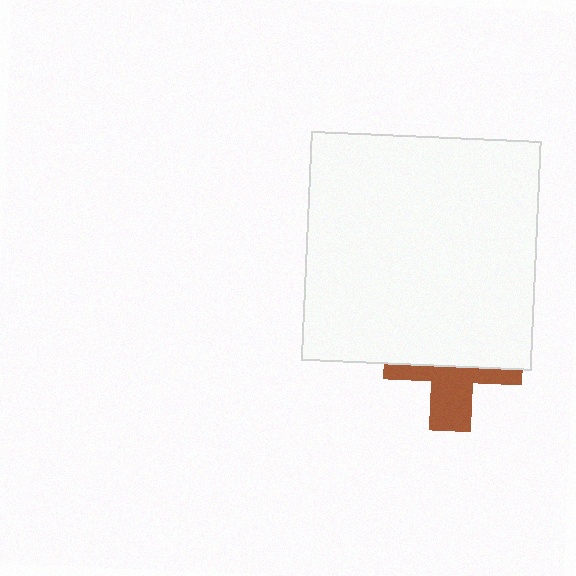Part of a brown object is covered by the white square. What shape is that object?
It is a cross.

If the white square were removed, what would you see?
You would see the complete brown cross.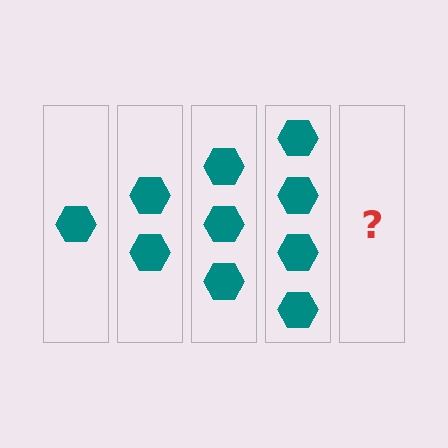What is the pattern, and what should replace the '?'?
The pattern is that each step adds one more hexagon. The '?' should be 5 hexagons.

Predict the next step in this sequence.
The next step is 5 hexagons.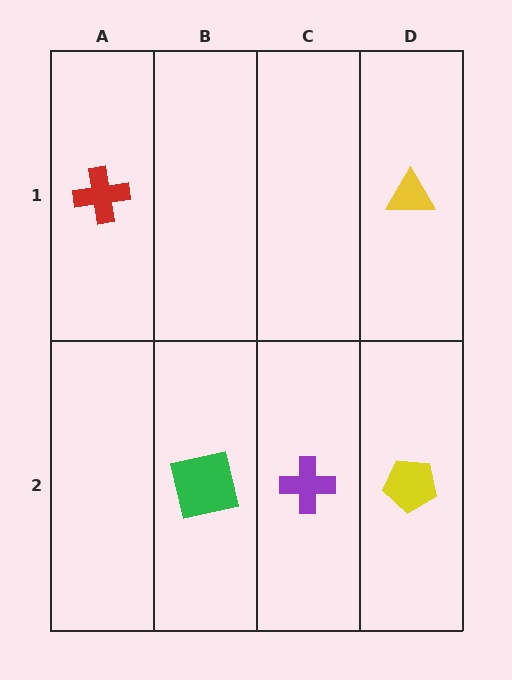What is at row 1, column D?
A yellow triangle.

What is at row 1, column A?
A red cross.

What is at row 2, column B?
A green square.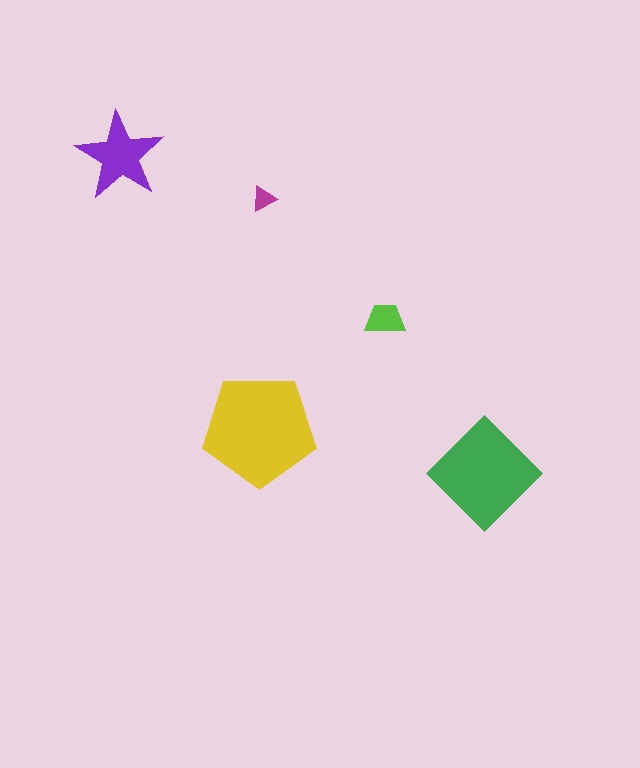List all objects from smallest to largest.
The magenta triangle, the lime trapezoid, the purple star, the green diamond, the yellow pentagon.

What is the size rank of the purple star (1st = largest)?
3rd.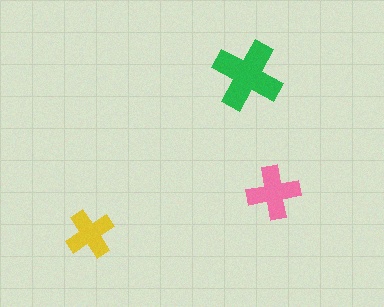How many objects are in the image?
There are 3 objects in the image.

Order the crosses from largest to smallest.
the green one, the pink one, the yellow one.